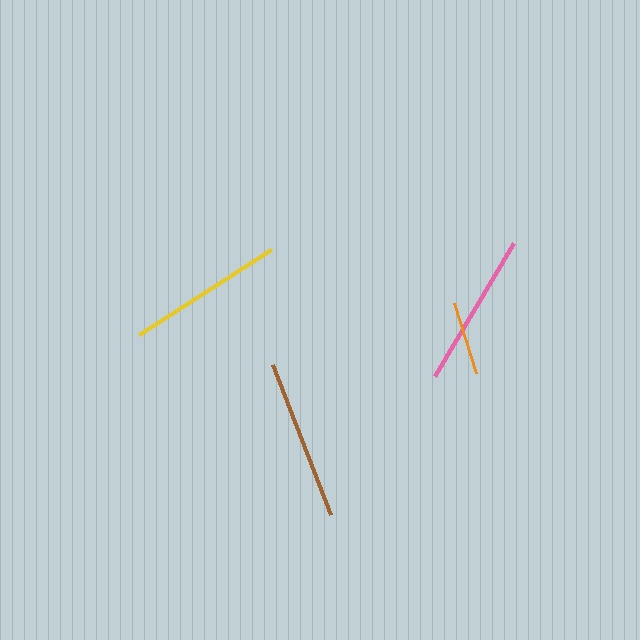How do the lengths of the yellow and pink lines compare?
The yellow and pink lines are approximately the same length.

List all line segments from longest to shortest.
From longest to shortest: brown, yellow, pink, orange.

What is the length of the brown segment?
The brown segment is approximately 161 pixels long.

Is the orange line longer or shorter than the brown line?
The brown line is longer than the orange line.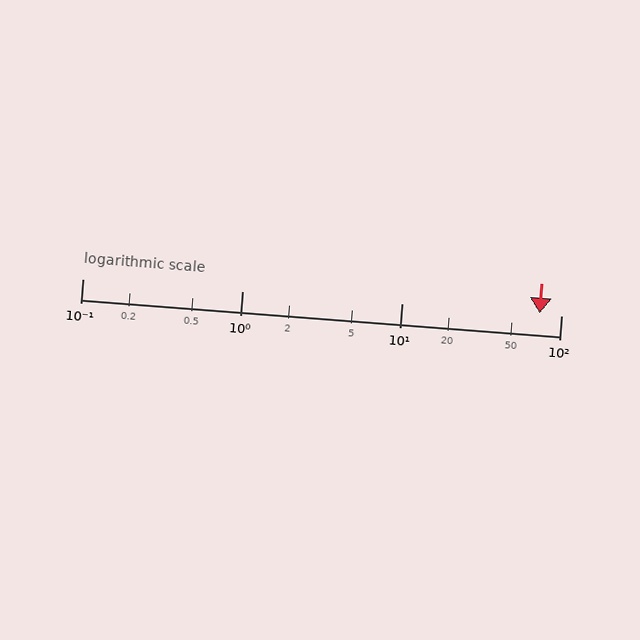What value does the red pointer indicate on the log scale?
The pointer indicates approximately 73.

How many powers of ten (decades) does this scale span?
The scale spans 3 decades, from 0.1 to 100.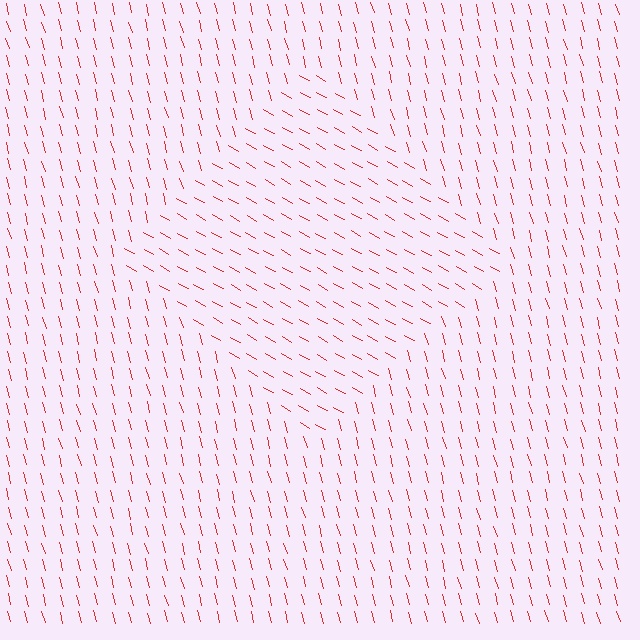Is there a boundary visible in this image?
Yes, there is a texture boundary formed by a change in line orientation.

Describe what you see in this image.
The image is filled with small red line segments. A diamond region in the image has lines oriented differently from the surrounding lines, creating a visible texture boundary.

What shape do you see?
I see a diamond.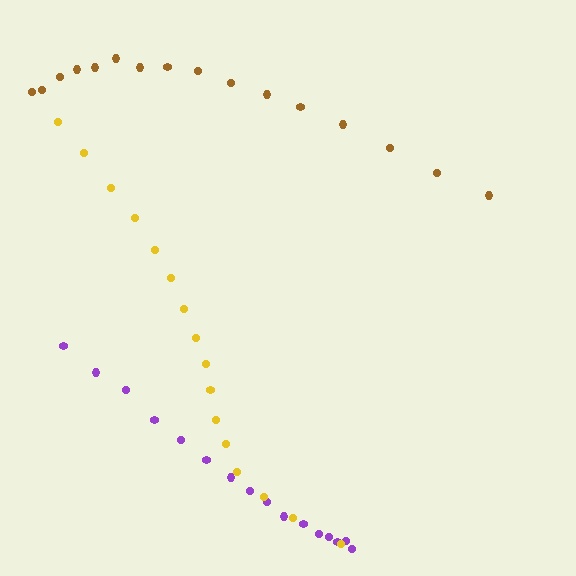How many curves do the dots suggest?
There are 3 distinct paths.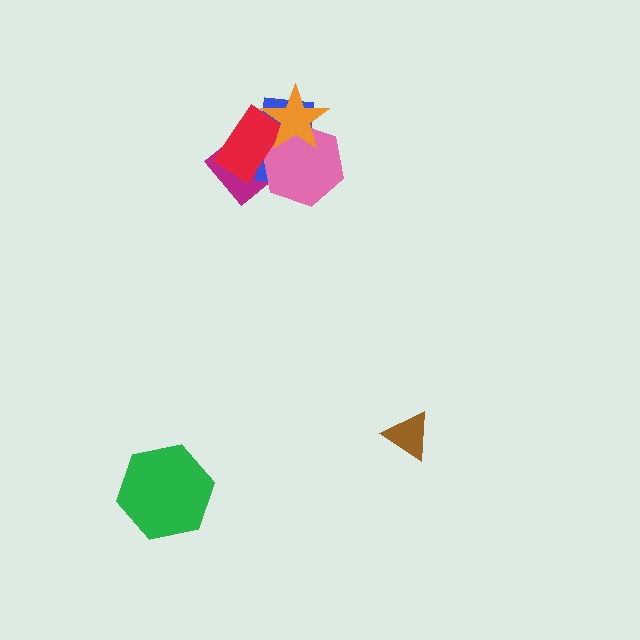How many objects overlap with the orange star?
4 objects overlap with the orange star.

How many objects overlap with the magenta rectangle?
4 objects overlap with the magenta rectangle.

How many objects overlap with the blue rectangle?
4 objects overlap with the blue rectangle.